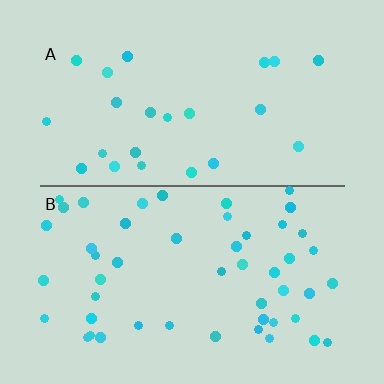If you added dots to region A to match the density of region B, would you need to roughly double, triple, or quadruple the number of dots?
Approximately double.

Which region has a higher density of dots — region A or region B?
B (the bottom).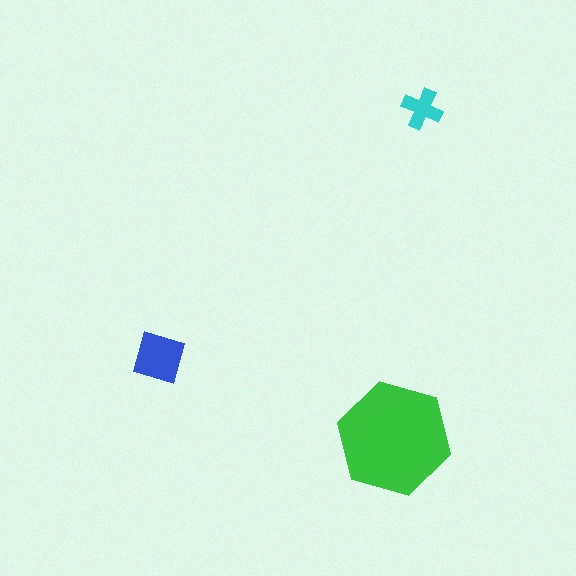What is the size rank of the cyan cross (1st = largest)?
3rd.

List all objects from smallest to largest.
The cyan cross, the blue square, the green hexagon.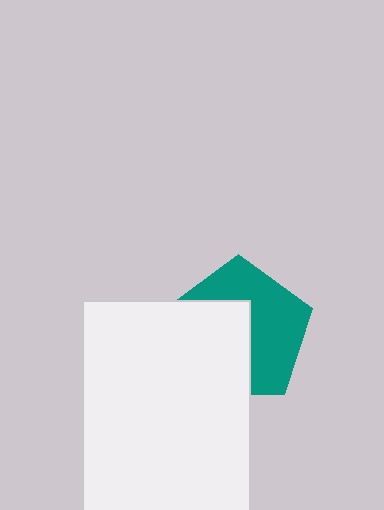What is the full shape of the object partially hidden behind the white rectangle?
The partially hidden object is a teal pentagon.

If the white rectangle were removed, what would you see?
You would see the complete teal pentagon.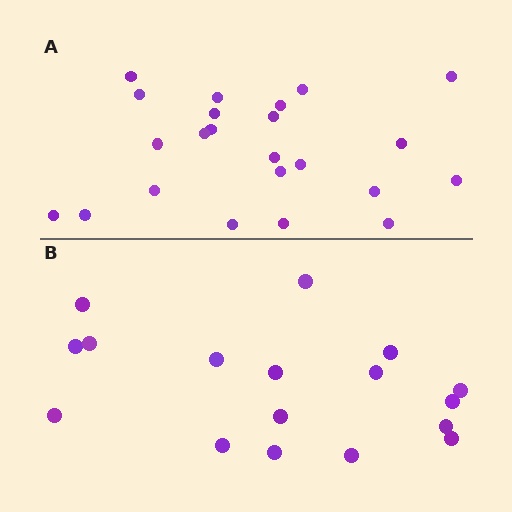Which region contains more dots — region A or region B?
Region A (the top region) has more dots.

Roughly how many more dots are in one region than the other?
Region A has about 6 more dots than region B.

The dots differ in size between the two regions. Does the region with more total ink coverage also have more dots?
No. Region B has more total ink coverage because its dots are larger, but region A actually contains more individual dots. Total area can be misleading — the number of items is what matters here.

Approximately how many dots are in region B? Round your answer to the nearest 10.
About 20 dots. (The exact count is 17, which rounds to 20.)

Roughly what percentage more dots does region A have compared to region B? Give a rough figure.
About 35% more.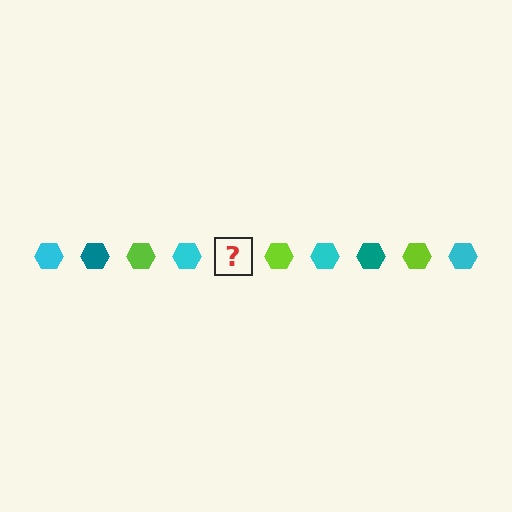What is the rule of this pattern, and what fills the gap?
The rule is that the pattern cycles through cyan, teal, lime hexagons. The gap should be filled with a teal hexagon.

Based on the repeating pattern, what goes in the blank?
The blank should be a teal hexagon.